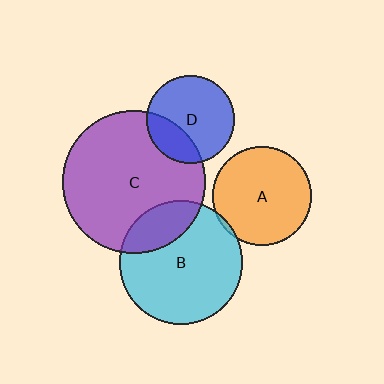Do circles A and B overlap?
Yes.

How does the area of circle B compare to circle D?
Approximately 2.0 times.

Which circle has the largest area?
Circle C (purple).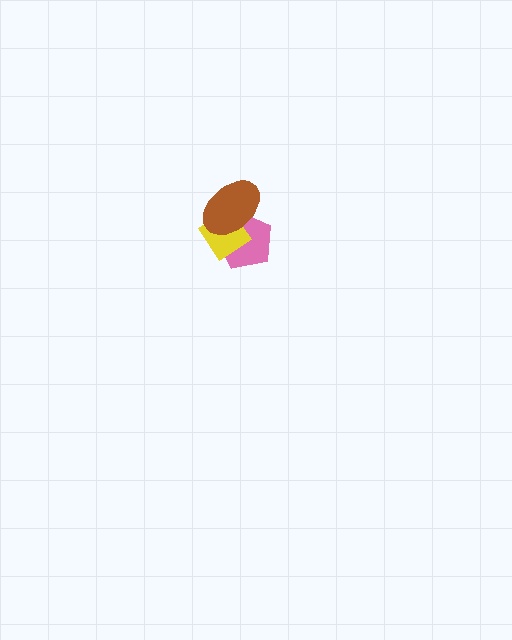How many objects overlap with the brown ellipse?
2 objects overlap with the brown ellipse.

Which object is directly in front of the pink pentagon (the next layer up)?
The yellow diamond is directly in front of the pink pentagon.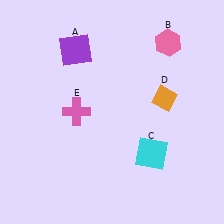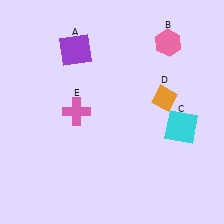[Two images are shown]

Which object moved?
The cyan square (C) moved right.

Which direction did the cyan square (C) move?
The cyan square (C) moved right.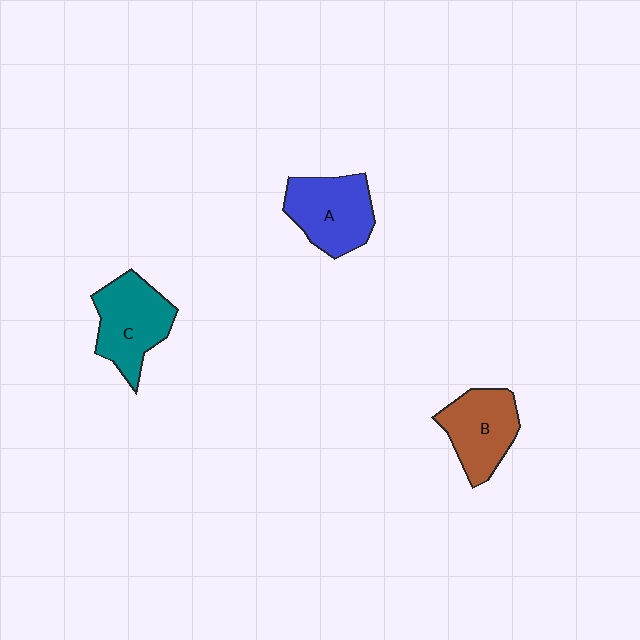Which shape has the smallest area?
Shape B (brown).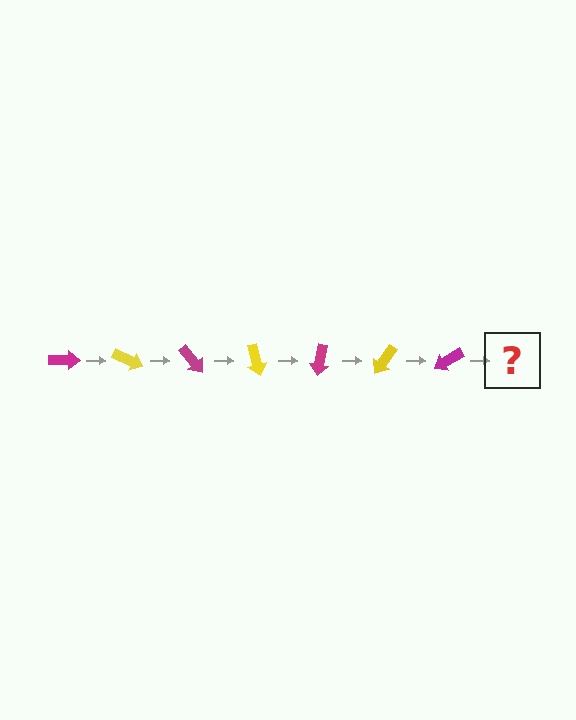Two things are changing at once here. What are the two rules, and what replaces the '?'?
The two rules are that it rotates 25 degrees each step and the color cycles through magenta and yellow. The '?' should be a yellow arrow, rotated 175 degrees from the start.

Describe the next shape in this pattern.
It should be a yellow arrow, rotated 175 degrees from the start.